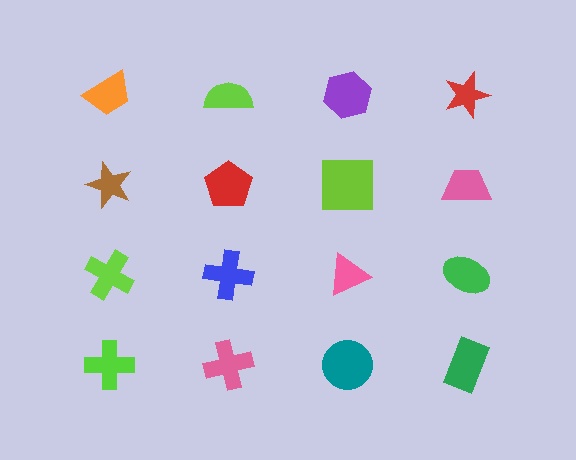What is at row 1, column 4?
A red star.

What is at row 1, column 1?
An orange trapezoid.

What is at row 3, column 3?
A pink triangle.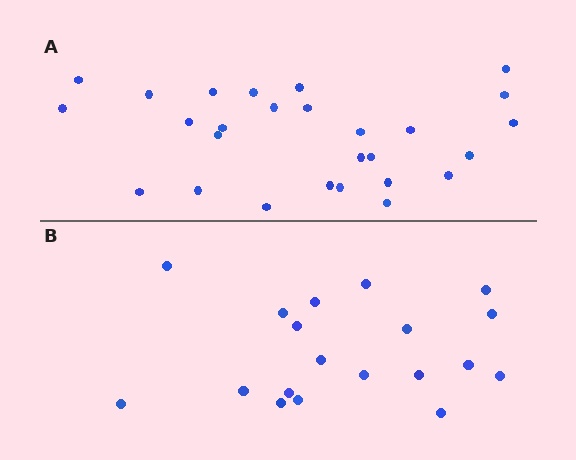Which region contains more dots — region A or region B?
Region A (the top region) has more dots.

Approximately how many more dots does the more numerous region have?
Region A has roughly 8 or so more dots than region B.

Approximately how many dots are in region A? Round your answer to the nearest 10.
About 30 dots. (The exact count is 27, which rounds to 30.)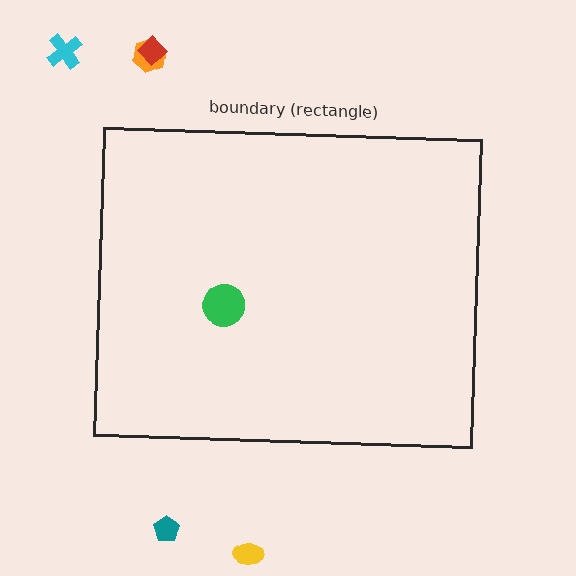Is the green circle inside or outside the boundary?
Inside.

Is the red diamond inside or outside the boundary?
Outside.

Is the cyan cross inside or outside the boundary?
Outside.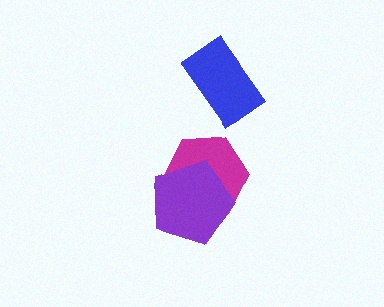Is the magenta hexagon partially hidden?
Yes, it is partially covered by another shape.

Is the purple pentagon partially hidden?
No, no other shape covers it.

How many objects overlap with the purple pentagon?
1 object overlaps with the purple pentagon.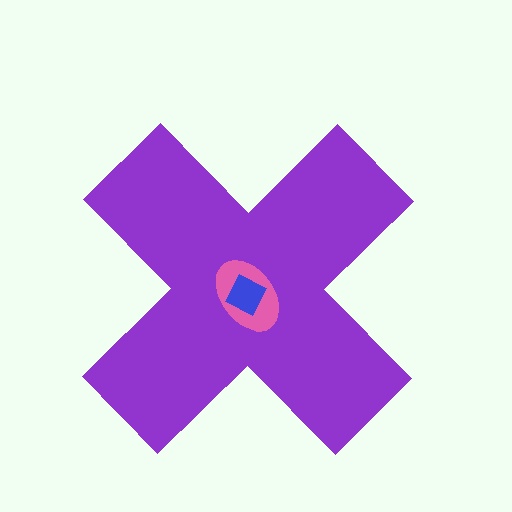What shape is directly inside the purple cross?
The pink ellipse.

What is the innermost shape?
The blue square.